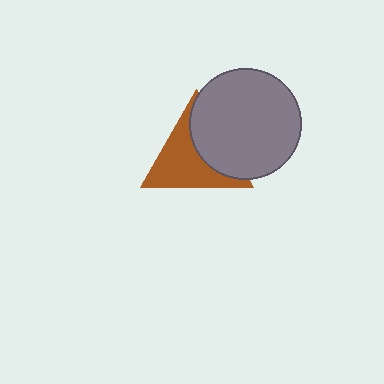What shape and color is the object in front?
The object in front is a gray circle.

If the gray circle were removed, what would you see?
You would see the complete brown triangle.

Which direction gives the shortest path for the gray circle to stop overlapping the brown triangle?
Moving right gives the shortest separation.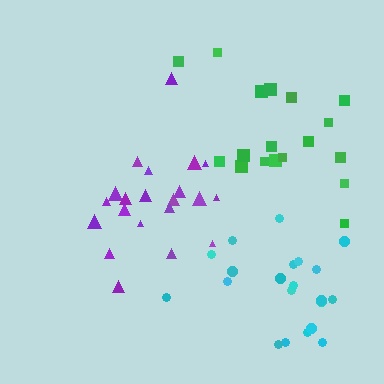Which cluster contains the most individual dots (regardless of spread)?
Cyan (21).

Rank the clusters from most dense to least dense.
cyan, green, purple.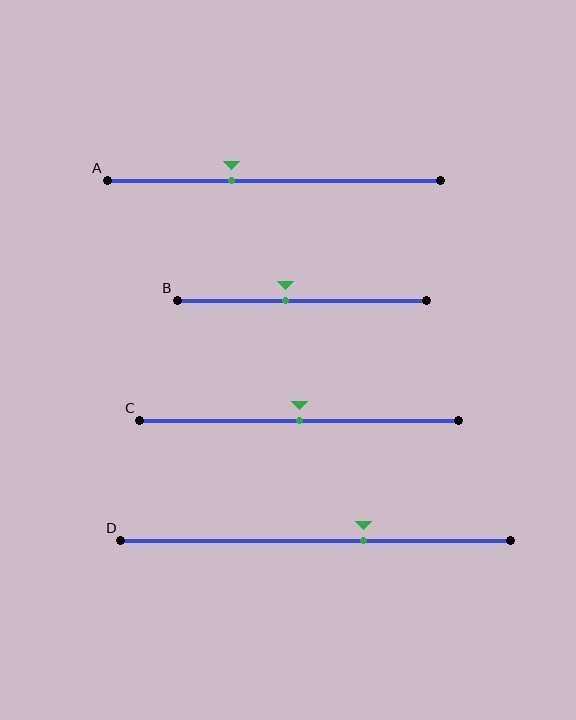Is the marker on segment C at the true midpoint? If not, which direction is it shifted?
Yes, the marker on segment C is at the true midpoint.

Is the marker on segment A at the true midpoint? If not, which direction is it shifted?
No, the marker on segment A is shifted to the left by about 13% of the segment length.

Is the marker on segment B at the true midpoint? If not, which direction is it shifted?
No, the marker on segment B is shifted to the left by about 7% of the segment length.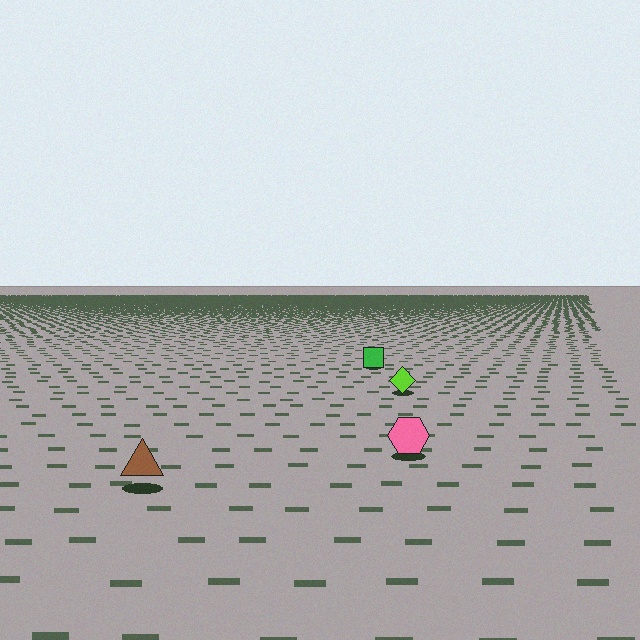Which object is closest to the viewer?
The brown triangle is closest. The texture marks near it are larger and more spread out.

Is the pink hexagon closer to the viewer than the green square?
Yes. The pink hexagon is closer — you can tell from the texture gradient: the ground texture is coarser near it.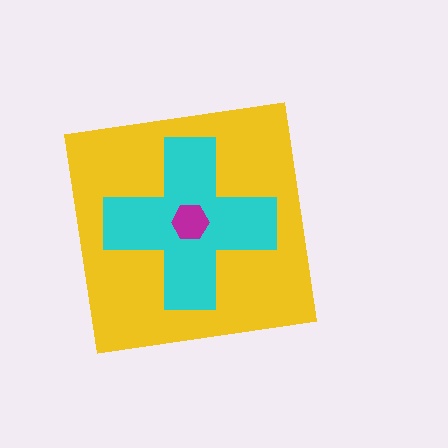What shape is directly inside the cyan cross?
The magenta hexagon.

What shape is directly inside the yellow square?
The cyan cross.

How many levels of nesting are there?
3.